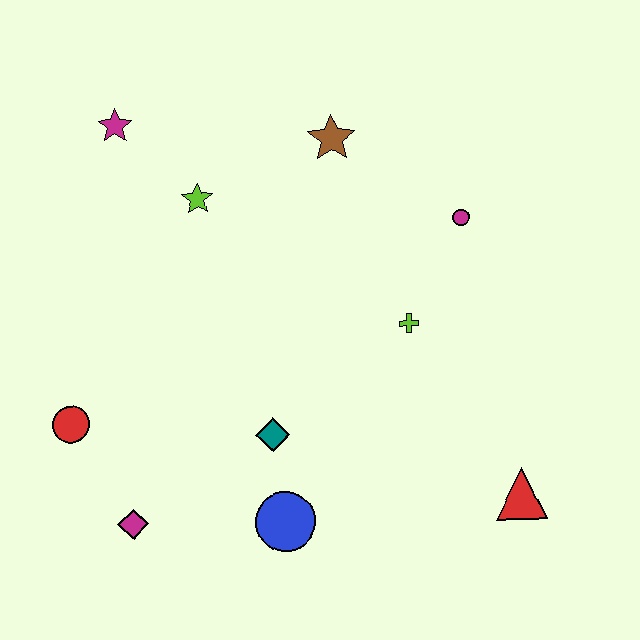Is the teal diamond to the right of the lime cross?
No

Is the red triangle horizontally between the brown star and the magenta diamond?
No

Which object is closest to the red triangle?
The lime cross is closest to the red triangle.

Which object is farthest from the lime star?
The red triangle is farthest from the lime star.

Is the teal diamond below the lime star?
Yes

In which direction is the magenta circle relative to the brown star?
The magenta circle is to the right of the brown star.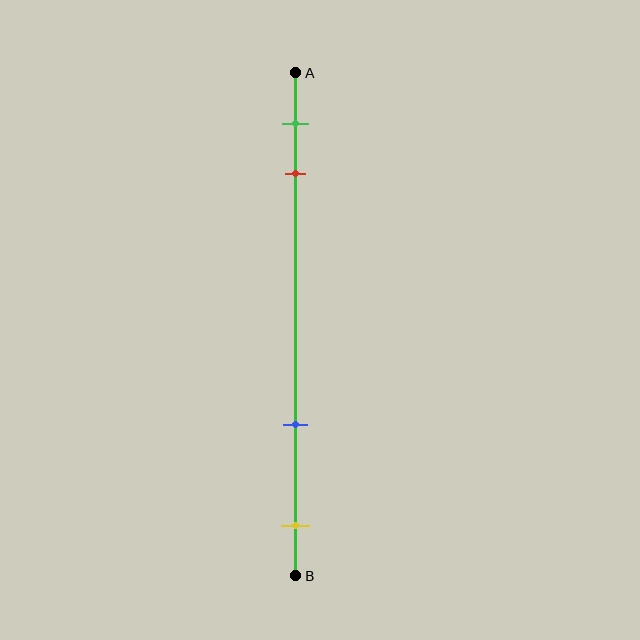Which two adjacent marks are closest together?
The green and red marks are the closest adjacent pair.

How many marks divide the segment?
There are 4 marks dividing the segment.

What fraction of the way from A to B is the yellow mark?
The yellow mark is approximately 90% (0.9) of the way from A to B.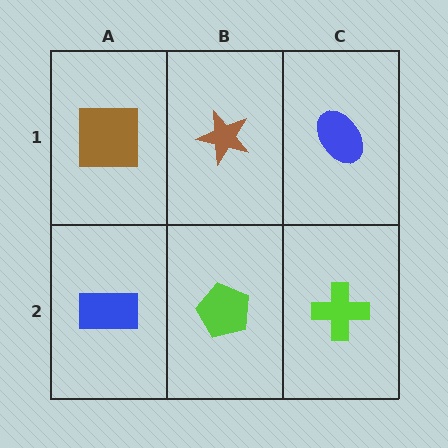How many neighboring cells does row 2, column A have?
2.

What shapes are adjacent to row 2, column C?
A blue ellipse (row 1, column C), a lime pentagon (row 2, column B).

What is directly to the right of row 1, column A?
A brown star.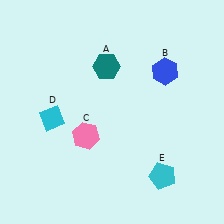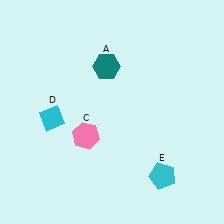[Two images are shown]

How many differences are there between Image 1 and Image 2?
There is 1 difference between the two images.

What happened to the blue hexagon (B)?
The blue hexagon (B) was removed in Image 2. It was in the top-right area of Image 1.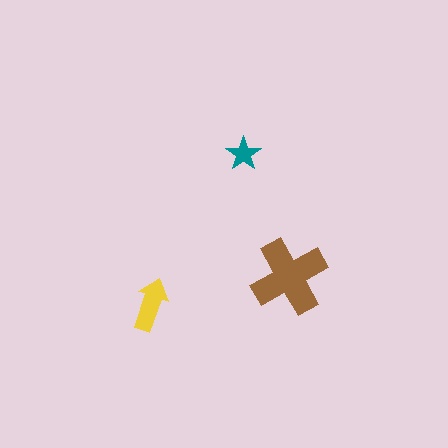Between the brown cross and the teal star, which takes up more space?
The brown cross.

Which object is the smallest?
The teal star.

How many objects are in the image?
There are 3 objects in the image.